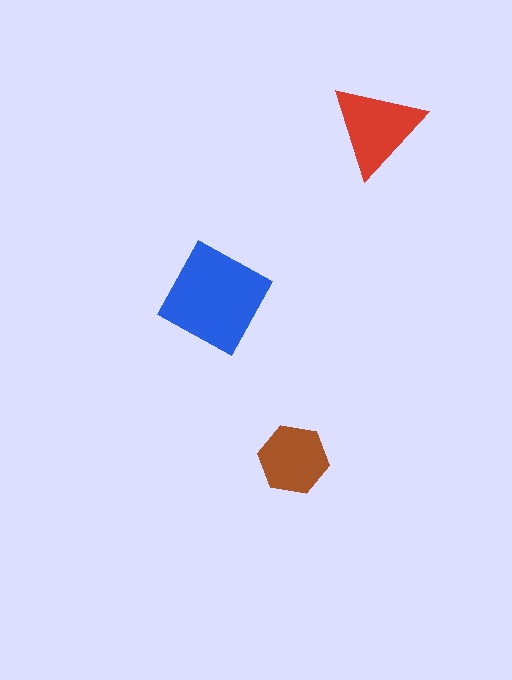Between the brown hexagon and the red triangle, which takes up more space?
The red triangle.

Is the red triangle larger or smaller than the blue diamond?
Smaller.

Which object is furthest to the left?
The blue diamond is leftmost.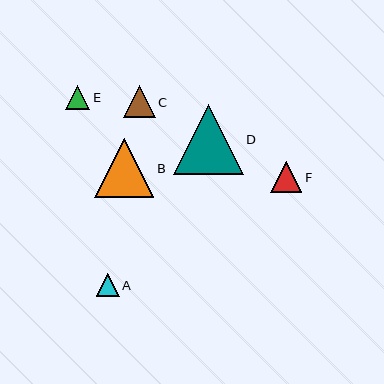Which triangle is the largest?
Triangle D is the largest with a size of approximately 70 pixels.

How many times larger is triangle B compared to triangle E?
Triangle B is approximately 2.4 times the size of triangle E.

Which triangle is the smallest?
Triangle A is the smallest with a size of approximately 23 pixels.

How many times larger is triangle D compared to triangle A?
Triangle D is approximately 3.1 times the size of triangle A.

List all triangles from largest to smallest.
From largest to smallest: D, B, C, F, E, A.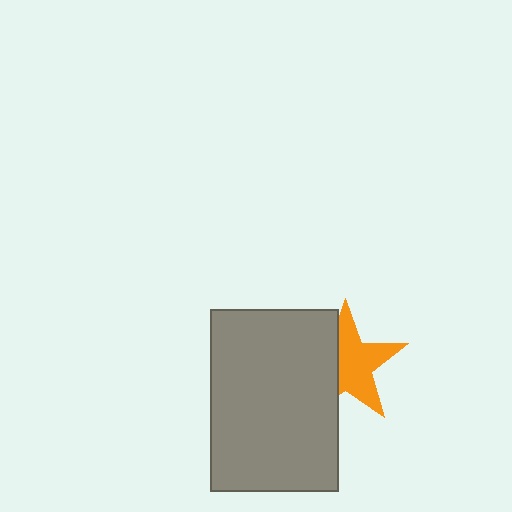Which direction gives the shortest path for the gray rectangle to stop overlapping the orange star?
Moving left gives the shortest separation.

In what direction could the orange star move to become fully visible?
The orange star could move right. That would shift it out from behind the gray rectangle entirely.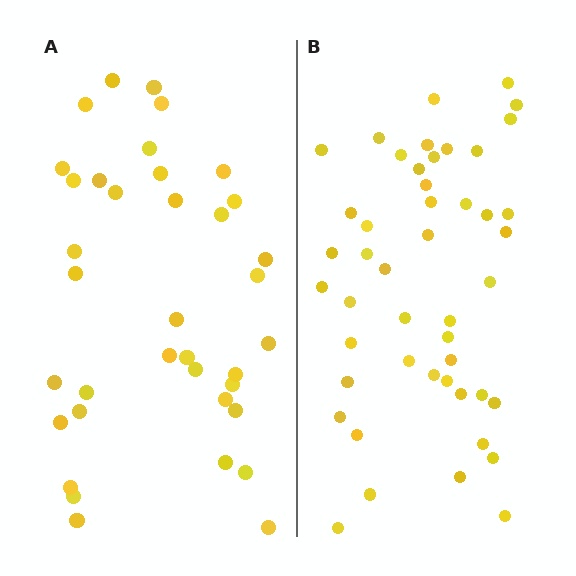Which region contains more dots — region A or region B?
Region B (the right region) has more dots.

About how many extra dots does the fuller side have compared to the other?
Region B has roughly 10 or so more dots than region A.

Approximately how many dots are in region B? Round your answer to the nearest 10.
About 50 dots. (The exact count is 47, which rounds to 50.)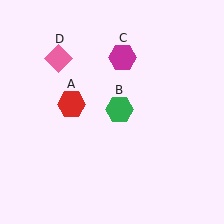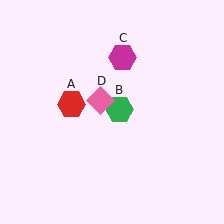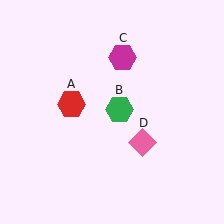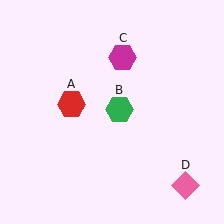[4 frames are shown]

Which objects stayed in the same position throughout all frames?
Red hexagon (object A) and green hexagon (object B) and magenta hexagon (object C) remained stationary.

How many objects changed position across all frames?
1 object changed position: pink diamond (object D).